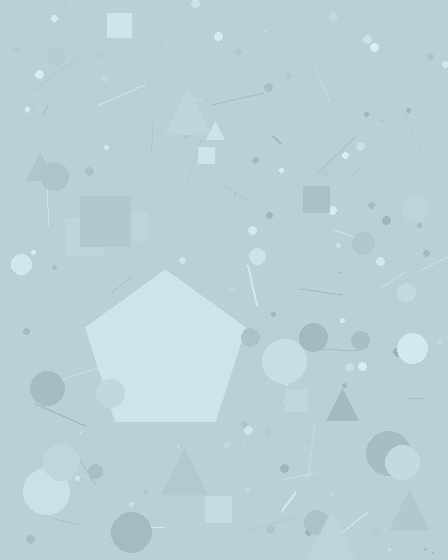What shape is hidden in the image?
A pentagon is hidden in the image.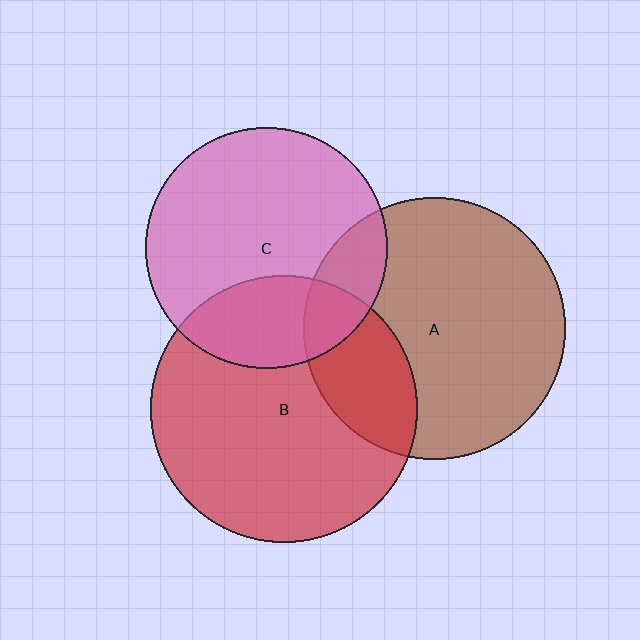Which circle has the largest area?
Circle B (red).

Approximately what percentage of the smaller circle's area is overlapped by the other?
Approximately 25%.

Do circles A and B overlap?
Yes.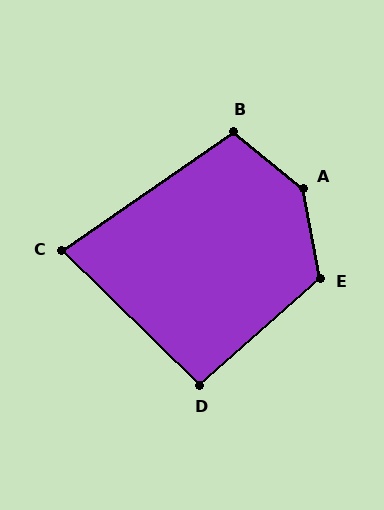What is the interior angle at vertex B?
Approximately 106 degrees (obtuse).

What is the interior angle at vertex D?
Approximately 94 degrees (approximately right).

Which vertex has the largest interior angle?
A, at approximately 139 degrees.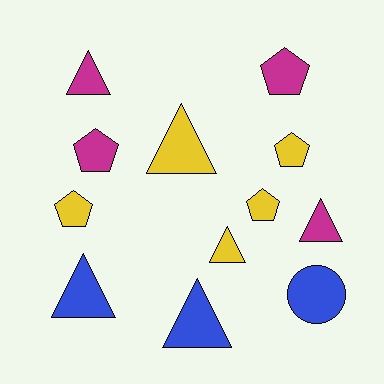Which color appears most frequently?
Yellow, with 5 objects.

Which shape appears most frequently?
Triangle, with 6 objects.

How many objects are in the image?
There are 12 objects.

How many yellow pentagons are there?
There are 3 yellow pentagons.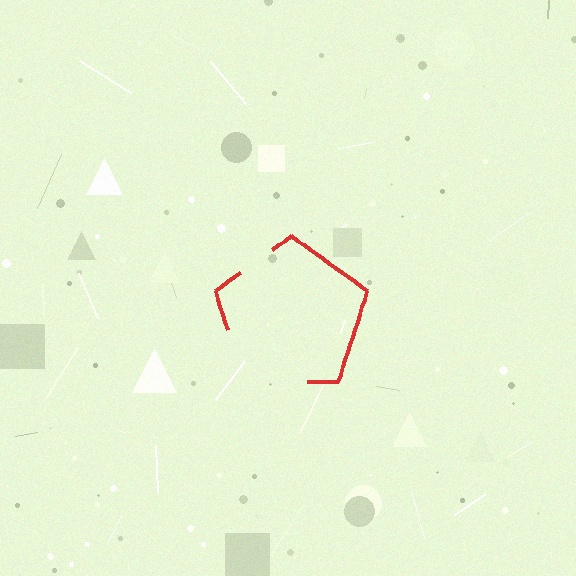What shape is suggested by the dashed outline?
The dashed outline suggests a pentagon.